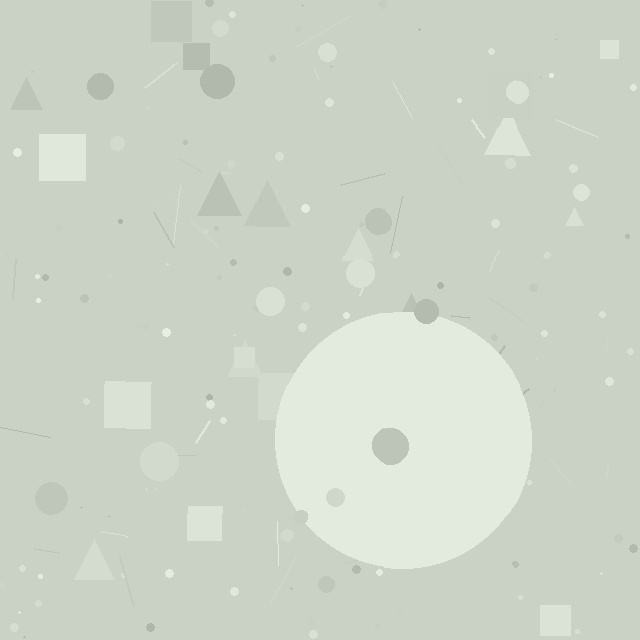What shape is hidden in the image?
A circle is hidden in the image.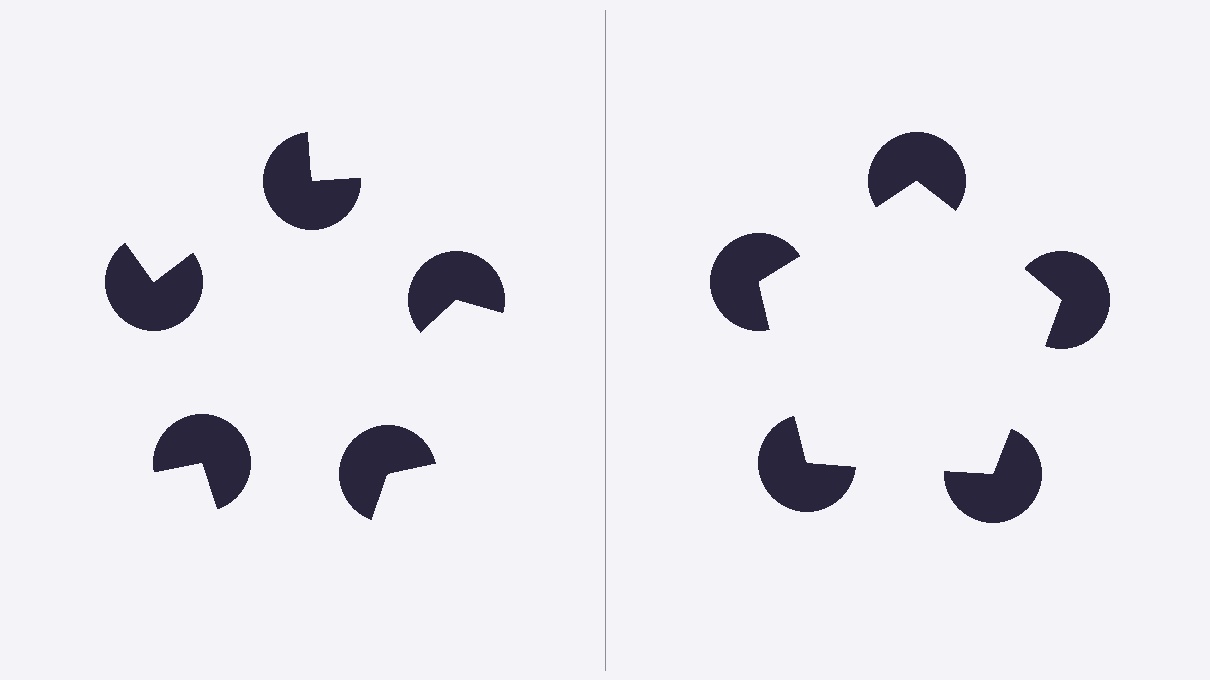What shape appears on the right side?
An illusory pentagon.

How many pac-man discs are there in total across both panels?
10 — 5 on each side.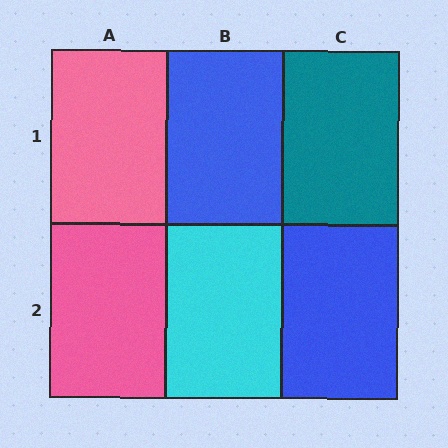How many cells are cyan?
1 cell is cyan.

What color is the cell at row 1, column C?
Teal.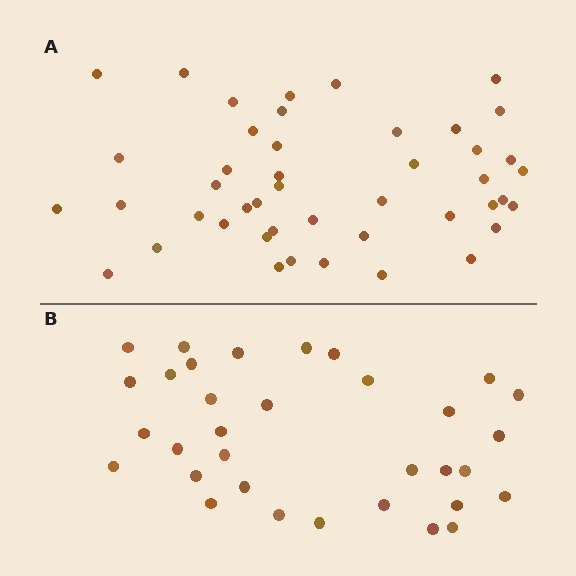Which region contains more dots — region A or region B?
Region A (the top region) has more dots.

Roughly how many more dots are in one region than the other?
Region A has roughly 12 or so more dots than region B.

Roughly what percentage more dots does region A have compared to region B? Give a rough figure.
About 35% more.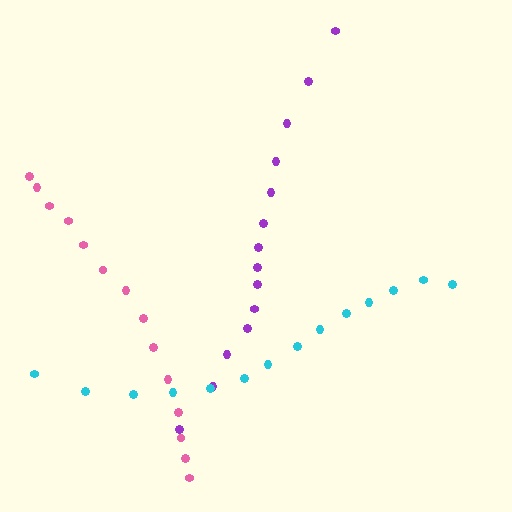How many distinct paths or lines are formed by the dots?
There are 3 distinct paths.